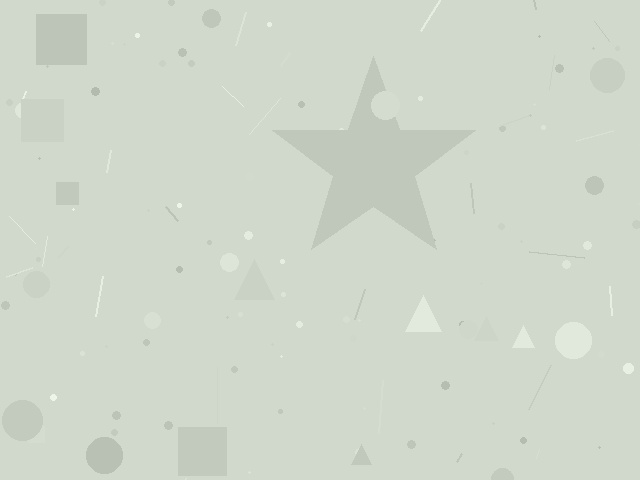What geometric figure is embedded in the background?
A star is embedded in the background.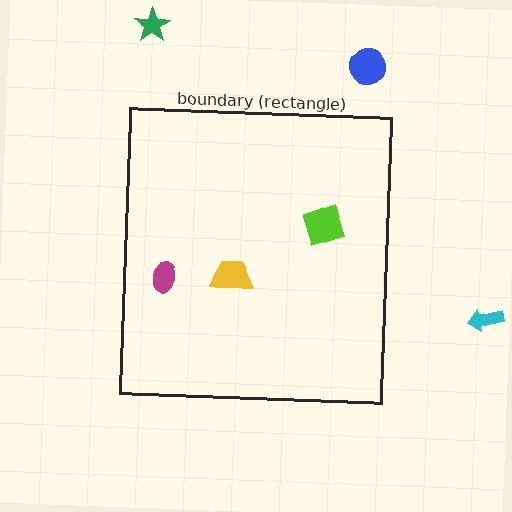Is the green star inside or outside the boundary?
Outside.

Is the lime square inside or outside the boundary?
Inside.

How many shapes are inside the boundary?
3 inside, 3 outside.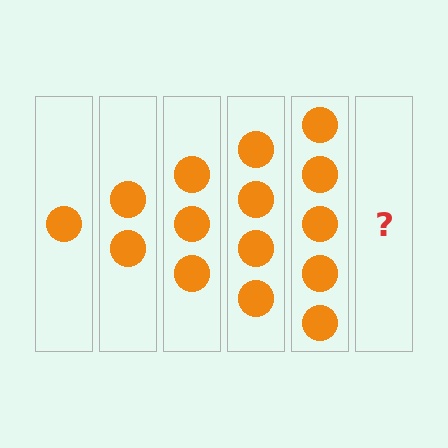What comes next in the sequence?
The next element should be 6 circles.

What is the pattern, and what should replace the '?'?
The pattern is that each step adds one more circle. The '?' should be 6 circles.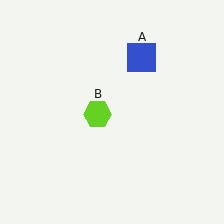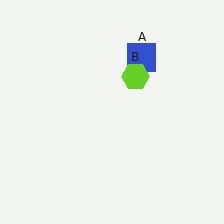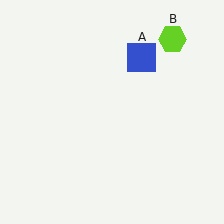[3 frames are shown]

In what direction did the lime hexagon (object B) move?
The lime hexagon (object B) moved up and to the right.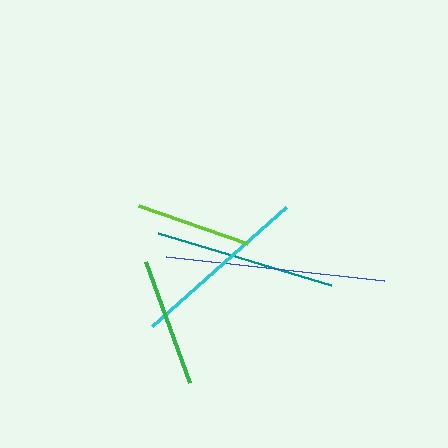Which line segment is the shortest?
The lime line is the shortest at approximately 116 pixels.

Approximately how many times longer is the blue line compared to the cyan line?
The blue line is approximately 1.2 times the length of the cyan line.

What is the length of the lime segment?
The lime segment is approximately 116 pixels long.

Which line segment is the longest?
The blue line is the longest at approximately 220 pixels.